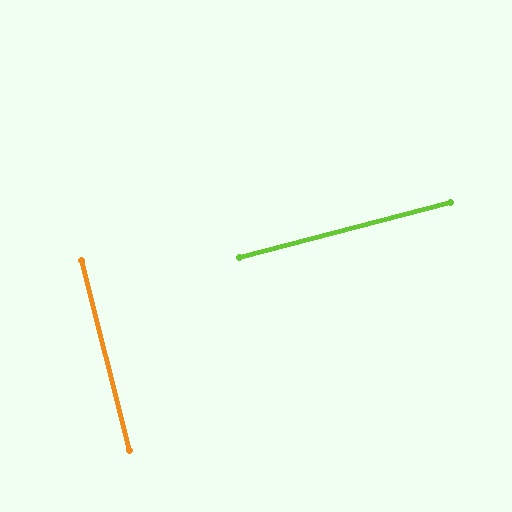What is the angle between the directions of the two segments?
Approximately 90 degrees.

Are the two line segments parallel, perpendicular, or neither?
Perpendicular — they meet at approximately 90°.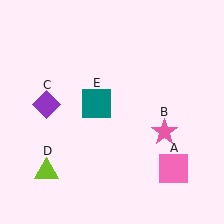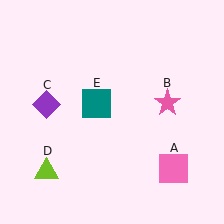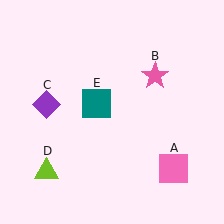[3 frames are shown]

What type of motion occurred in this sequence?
The pink star (object B) rotated counterclockwise around the center of the scene.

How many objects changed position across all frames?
1 object changed position: pink star (object B).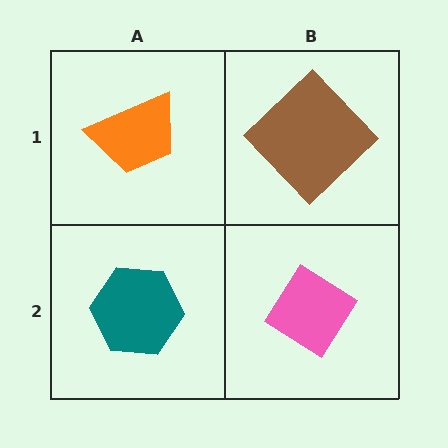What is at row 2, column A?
A teal hexagon.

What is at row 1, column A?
An orange trapezoid.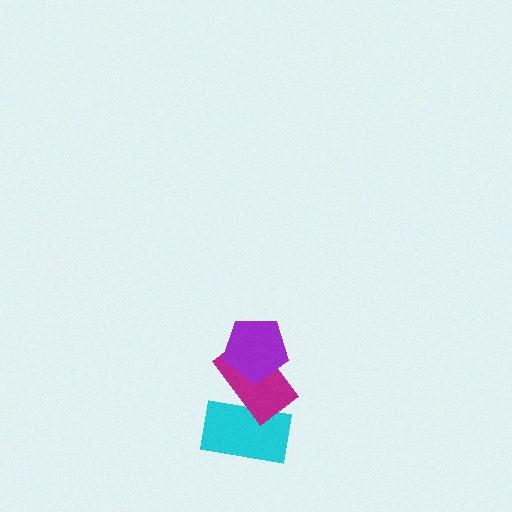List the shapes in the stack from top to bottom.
From top to bottom: the purple pentagon, the magenta rectangle, the cyan rectangle.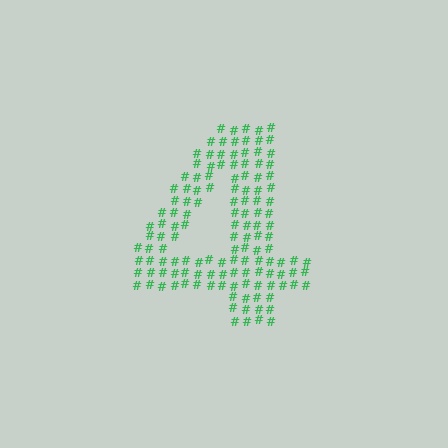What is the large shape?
The large shape is the digit 4.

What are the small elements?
The small elements are hash symbols.